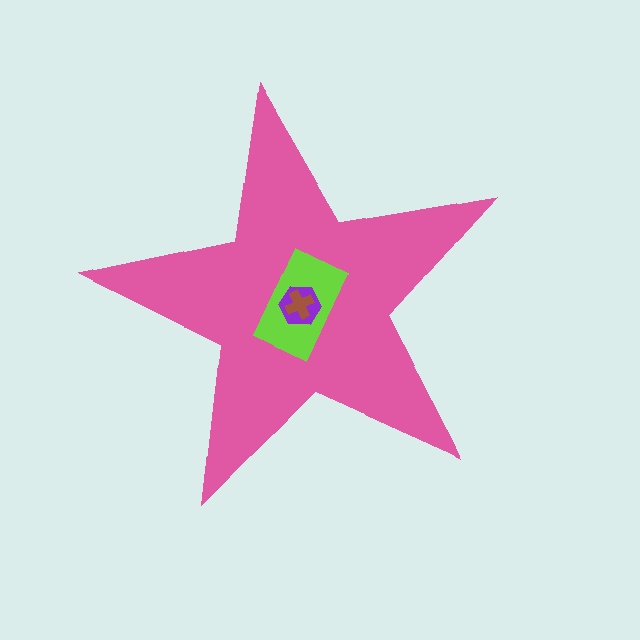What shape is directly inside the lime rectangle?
The purple hexagon.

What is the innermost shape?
The brown cross.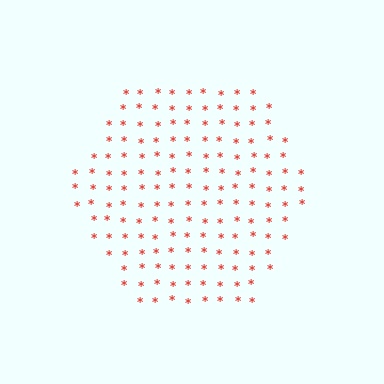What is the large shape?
The large shape is a hexagon.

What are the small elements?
The small elements are asterisks.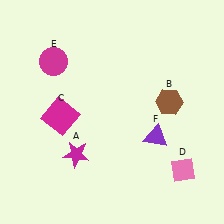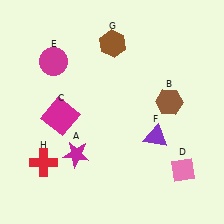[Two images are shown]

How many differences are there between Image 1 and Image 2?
There are 2 differences between the two images.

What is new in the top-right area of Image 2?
A brown hexagon (G) was added in the top-right area of Image 2.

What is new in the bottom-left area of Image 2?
A red cross (H) was added in the bottom-left area of Image 2.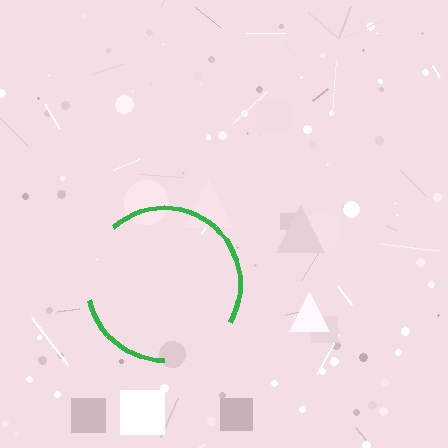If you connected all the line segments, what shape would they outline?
They would outline a circle.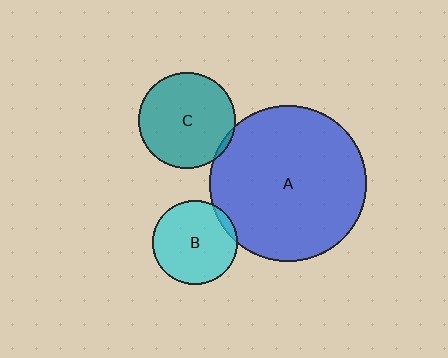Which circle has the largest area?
Circle A (blue).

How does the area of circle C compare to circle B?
Approximately 1.3 times.